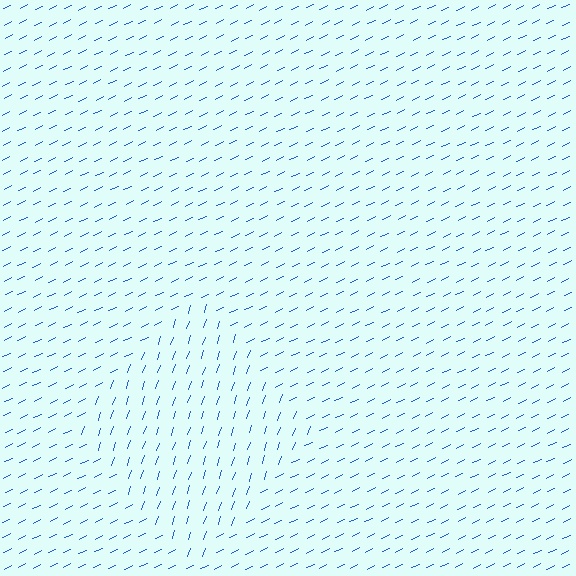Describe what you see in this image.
The image is filled with small blue line segments. A diamond region in the image has lines oriented differently from the surrounding lines, creating a visible texture boundary.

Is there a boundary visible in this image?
Yes, there is a texture boundary formed by a change in line orientation.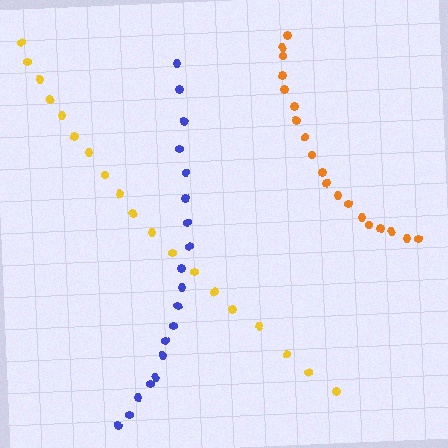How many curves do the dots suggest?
There are 3 distinct paths.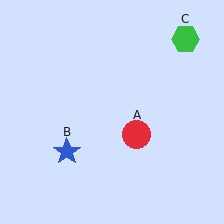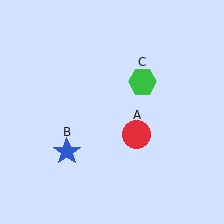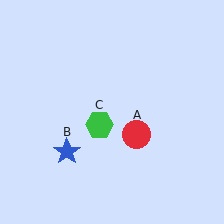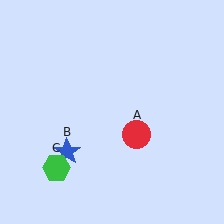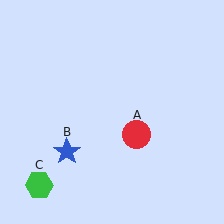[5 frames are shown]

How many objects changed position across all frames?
1 object changed position: green hexagon (object C).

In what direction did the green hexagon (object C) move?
The green hexagon (object C) moved down and to the left.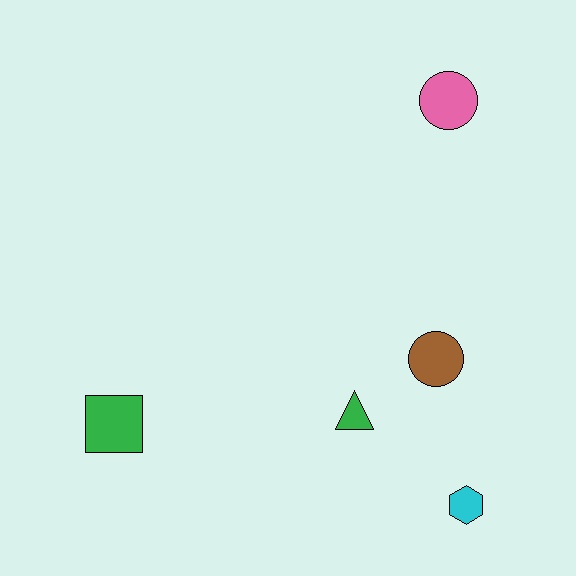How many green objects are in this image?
There are 2 green objects.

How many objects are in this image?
There are 5 objects.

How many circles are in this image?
There are 2 circles.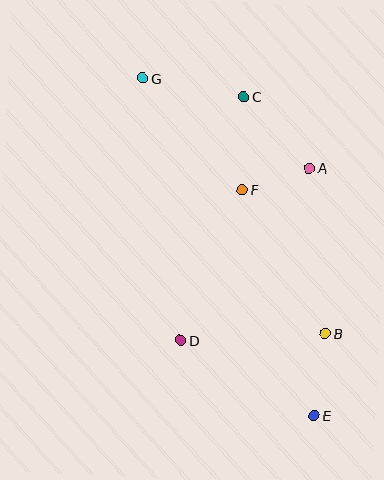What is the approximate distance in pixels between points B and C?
The distance between B and C is approximately 250 pixels.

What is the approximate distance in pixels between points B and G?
The distance between B and G is approximately 314 pixels.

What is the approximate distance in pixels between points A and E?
The distance between A and E is approximately 247 pixels.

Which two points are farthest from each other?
Points E and G are farthest from each other.